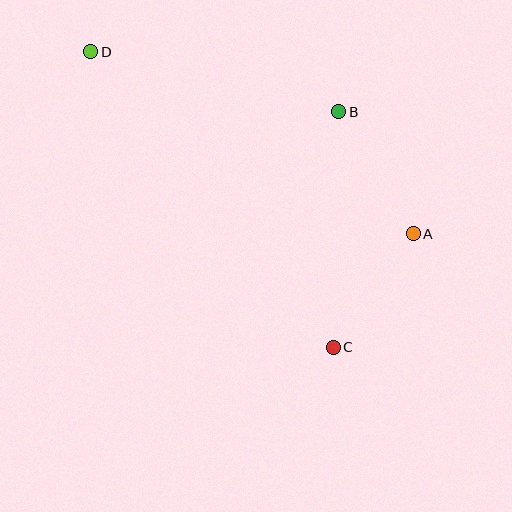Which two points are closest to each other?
Points A and C are closest to each other.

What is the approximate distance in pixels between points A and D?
The distance between A and D is approximately 370 pixels.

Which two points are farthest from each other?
Points C and D are farthest from each other.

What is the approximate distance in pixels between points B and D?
The distance between B and D is approximately 255 pixels.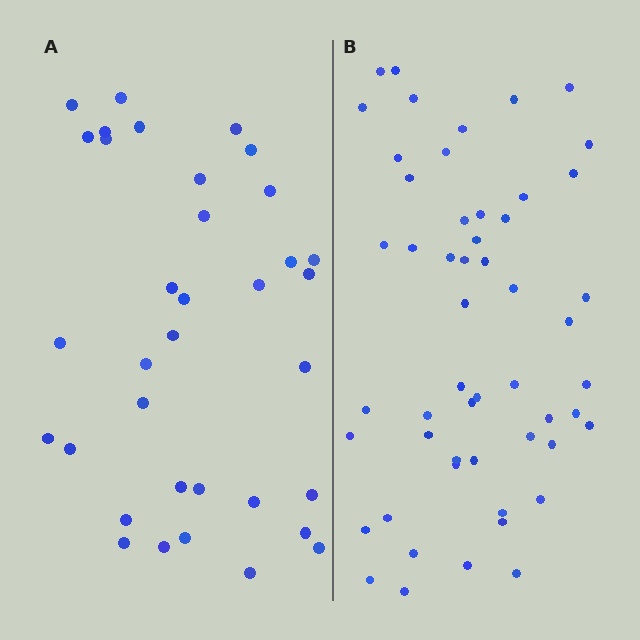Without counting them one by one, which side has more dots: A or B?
Region B (the right region) has more dots.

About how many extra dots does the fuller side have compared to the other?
Region B has approximately 20 more dots than region A.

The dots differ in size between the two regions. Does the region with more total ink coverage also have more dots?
No. Region A has more total ink coverage because its dots are larger, but region B actually contains more individual dots. Total area can be misleading — the number of items is what matters here.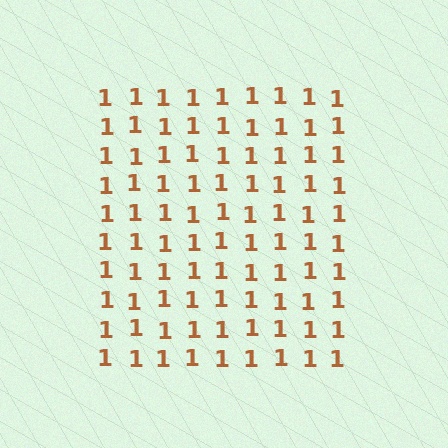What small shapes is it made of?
It is made of small digit 1's.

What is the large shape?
The large shape is a square.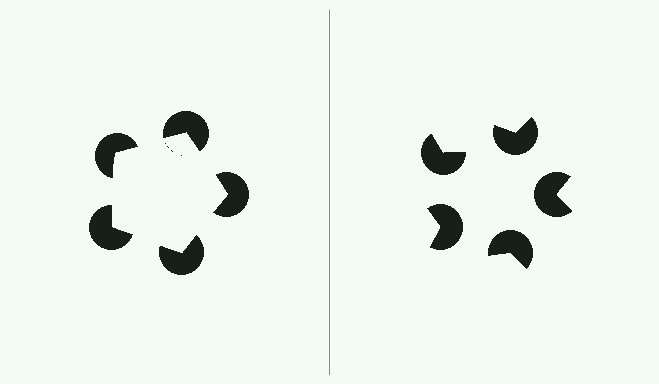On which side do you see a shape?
An illusory pentagon appears on the left side. On the right side the wedge cuts are rotated, so no coherent shape forms.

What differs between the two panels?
The pac-man discs are positioned identically on both sides; only the wedge orientations differ. On the left they align to a pentagon; on the right they are misaligned.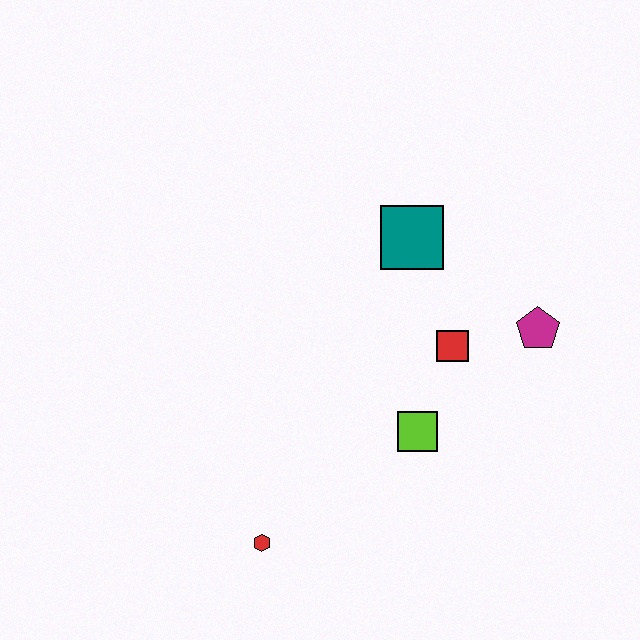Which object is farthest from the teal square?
The red hexagon is farthest from the teal square.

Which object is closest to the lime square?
The red square is closest to the lime square.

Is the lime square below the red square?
Yes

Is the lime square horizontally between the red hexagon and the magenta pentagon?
Yes